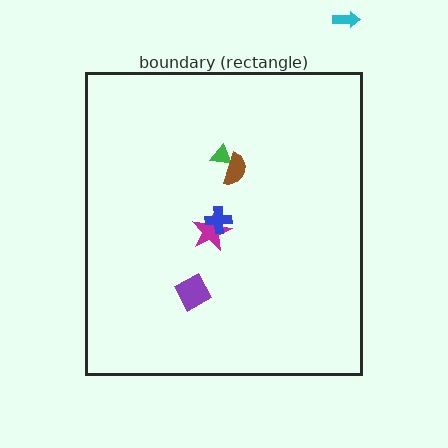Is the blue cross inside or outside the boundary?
Inside.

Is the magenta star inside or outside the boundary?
Inside.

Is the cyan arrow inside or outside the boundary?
Outside.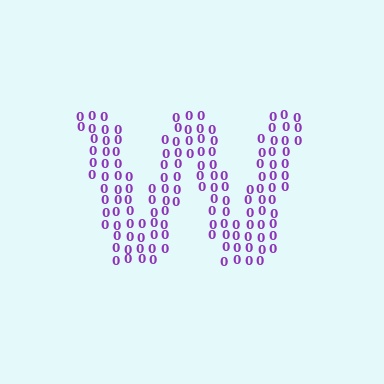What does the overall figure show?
The overall figure shows the letter W.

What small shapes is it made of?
It is made of small digit 0's.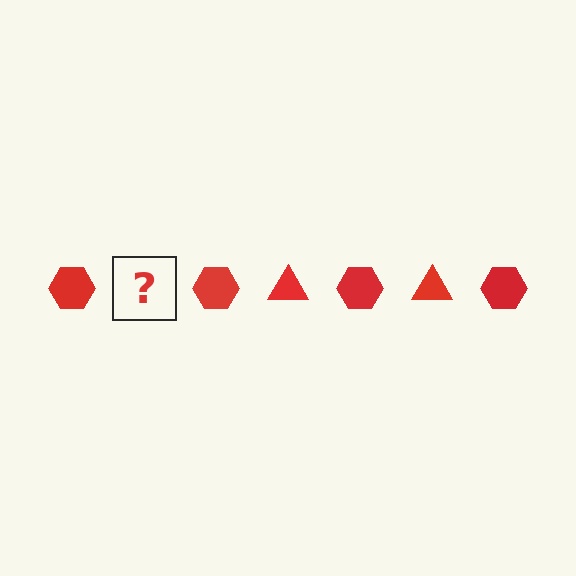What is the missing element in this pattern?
The missing element is a red triangle.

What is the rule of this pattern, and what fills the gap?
The rule is that the pattern cycles through hexagon, triangle shapes in red. The gap should be filled with a red triangle.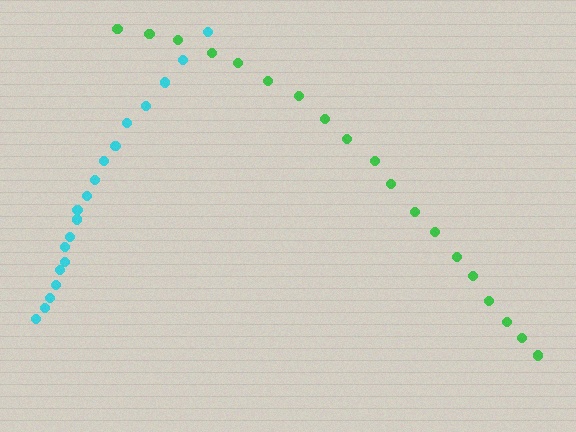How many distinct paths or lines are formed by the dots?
There are 2 distinct paths.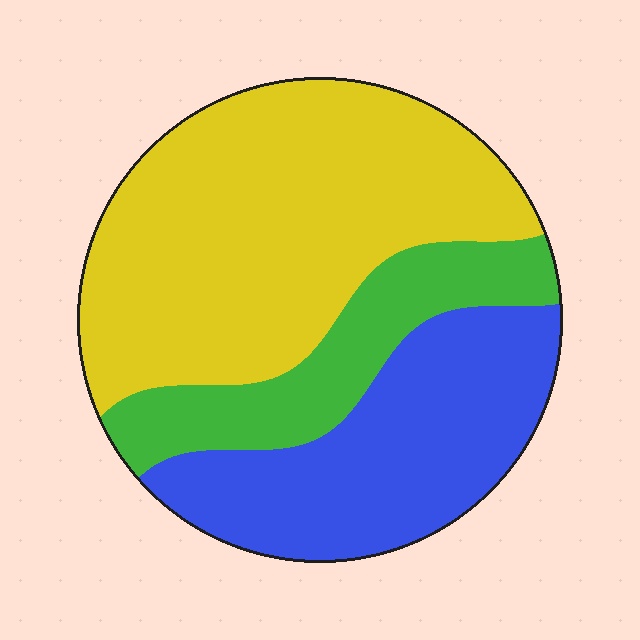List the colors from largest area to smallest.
From largest to smallest: yellow, blue, green.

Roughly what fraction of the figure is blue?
Blue takes up about one third (1/3) of the figure.